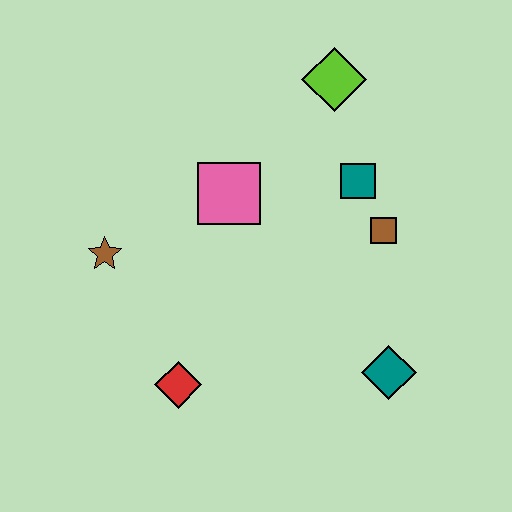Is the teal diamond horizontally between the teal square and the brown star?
No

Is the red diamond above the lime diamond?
No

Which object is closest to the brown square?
The teal square is closest to the brown square.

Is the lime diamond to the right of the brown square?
No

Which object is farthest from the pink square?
The teal diamond is farthest from the pink square.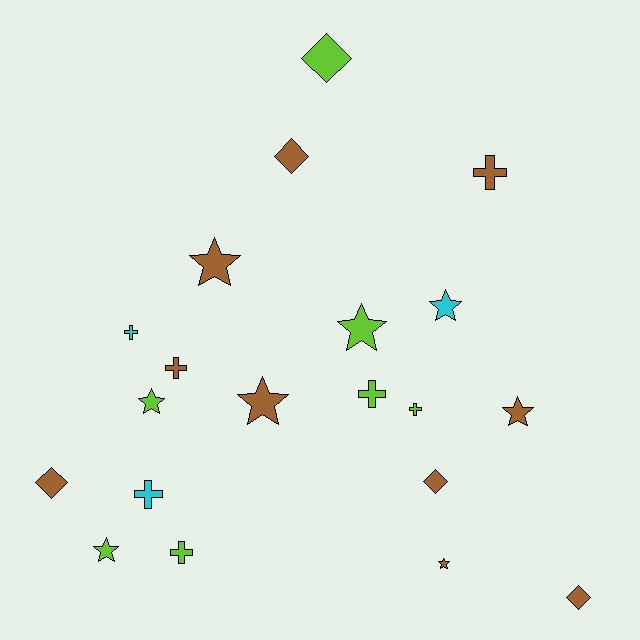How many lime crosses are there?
There are 3 lime crosses.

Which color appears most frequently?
Brown, with 10 objects.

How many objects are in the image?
There are 20 objects.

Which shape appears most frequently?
Star, with 8 objects.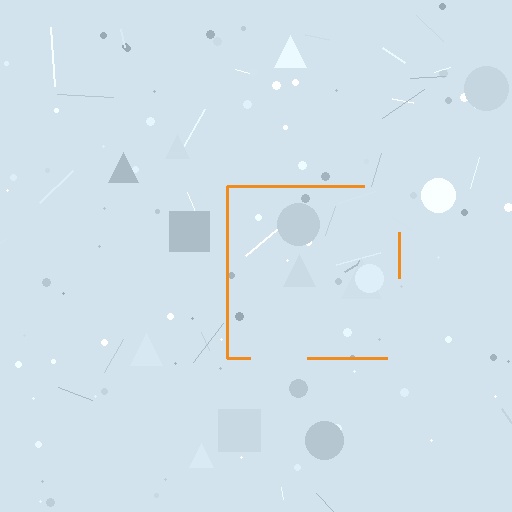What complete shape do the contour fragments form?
The contour fragments form a square.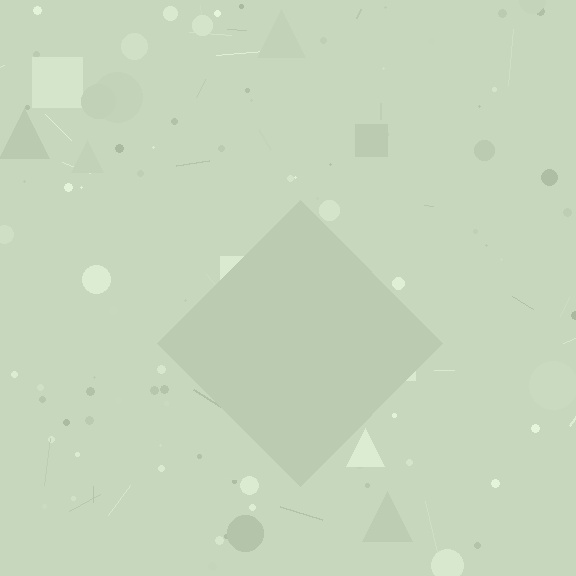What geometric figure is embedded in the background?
A diamond is embedded in the background.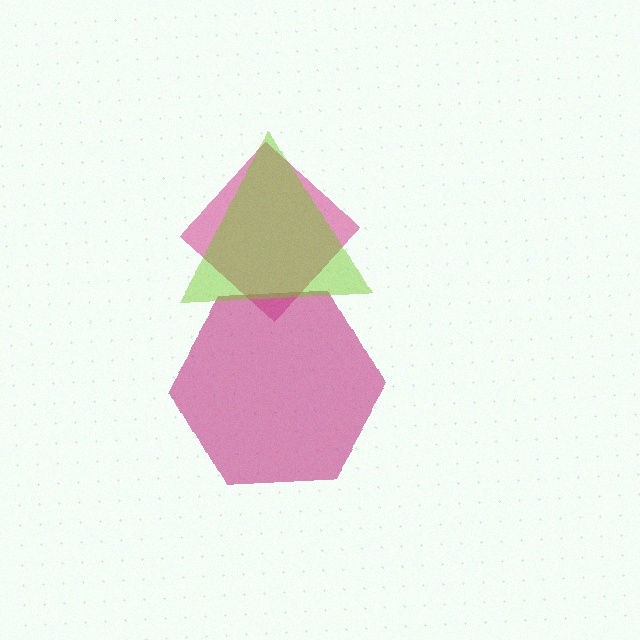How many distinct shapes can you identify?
There are 3 distinct shapes: a pink diamond, a magenta hexagon, a lime triangle.